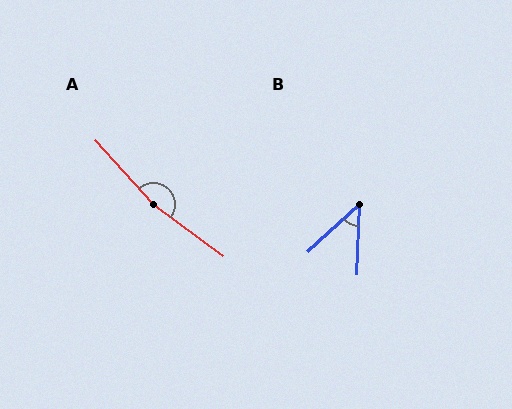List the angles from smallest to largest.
B (45°), A (168°).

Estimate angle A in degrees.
Approximately 168 degrees.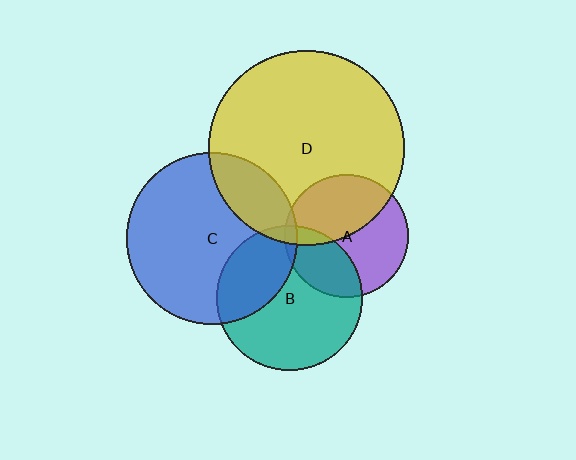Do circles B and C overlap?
Yes.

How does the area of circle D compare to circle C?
Approximately 1.3 times.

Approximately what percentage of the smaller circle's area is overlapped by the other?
Approximately 30%.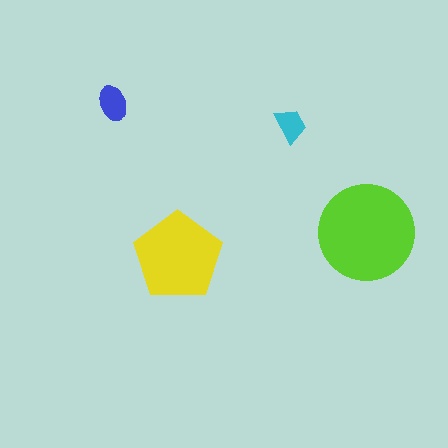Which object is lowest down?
The yellow pentagon is bottommost.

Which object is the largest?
The lime circle.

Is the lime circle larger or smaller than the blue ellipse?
Larger.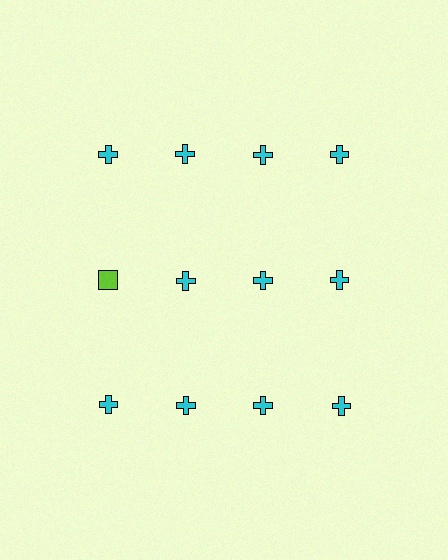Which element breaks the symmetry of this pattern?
The lime square in the second row, leftmost column breaks the symmetry. All other shapes are cyan crosses.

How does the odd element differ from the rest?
It differs in both color (lime instead of cyan) and shape (square instead of cross).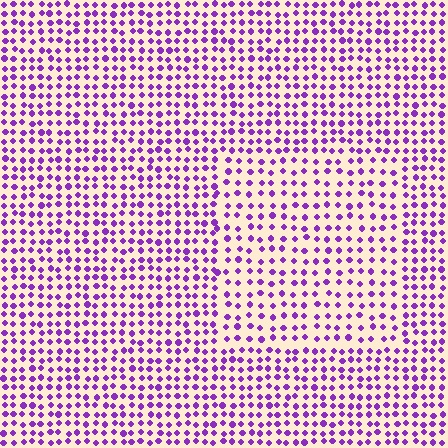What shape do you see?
I see a rectangle.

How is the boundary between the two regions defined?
The boundary is defined by a change in element density (approximately 1.5x ratio). All elements are the same color, size, and shape.